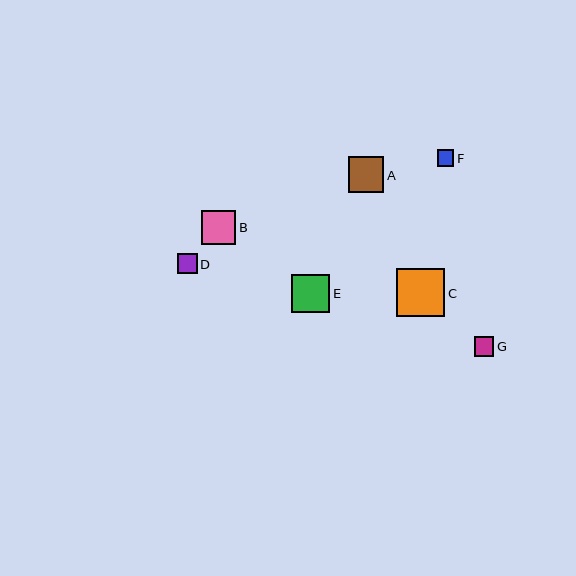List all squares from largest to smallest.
From largest to smallest: C, E, A, B, D, G, F.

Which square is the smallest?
Square F is the smallest with a size of approximately 17 pixels.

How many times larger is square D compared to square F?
Square D is approximately 1.2 times the size of square F.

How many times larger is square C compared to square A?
Square C is approximately 1.4 times the size of square A.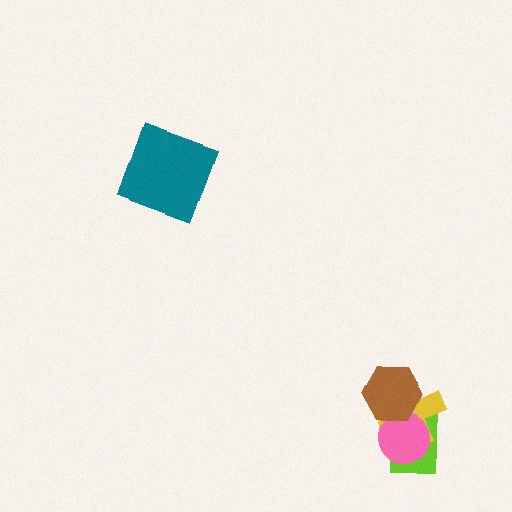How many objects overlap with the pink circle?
3 objects overlap with the pink circle.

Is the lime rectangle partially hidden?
Yes, it is partially covered by another shape.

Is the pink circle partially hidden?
Yes, it is partially covered by another shape.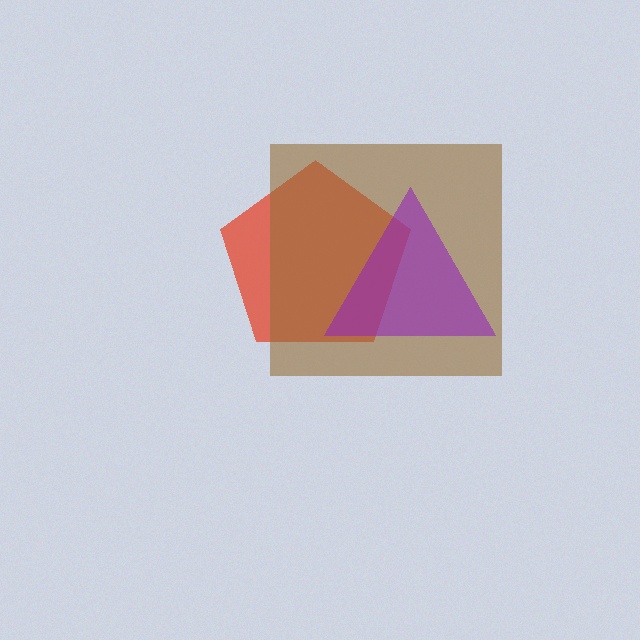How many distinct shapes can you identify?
There are 3 distinct shapes: a red pentagon, a brown square, a purple triangle.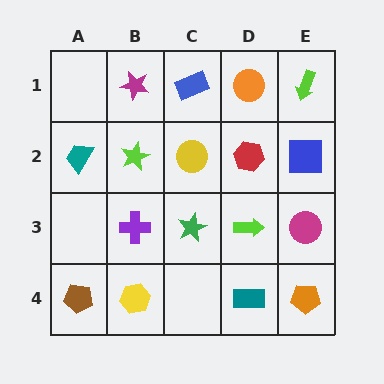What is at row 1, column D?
An orange circle.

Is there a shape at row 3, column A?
No, that cell is empty.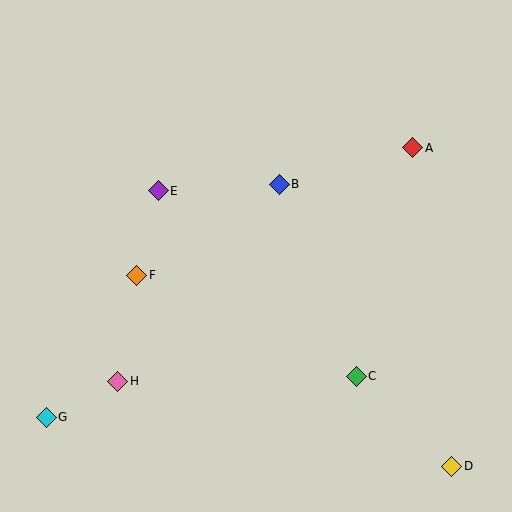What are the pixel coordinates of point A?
Point A is at (413, 148).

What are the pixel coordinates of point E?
Point E is at (158, 191).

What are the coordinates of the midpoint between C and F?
The midpoint between C and F is at (246, 326).